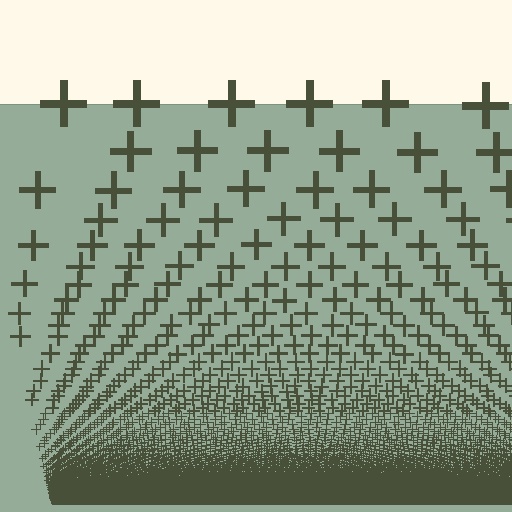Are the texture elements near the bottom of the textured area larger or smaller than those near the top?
Smaller. The gradient is inverted — elements near the bottom are smaller and denser.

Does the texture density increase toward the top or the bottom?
Density increases toward the bottom.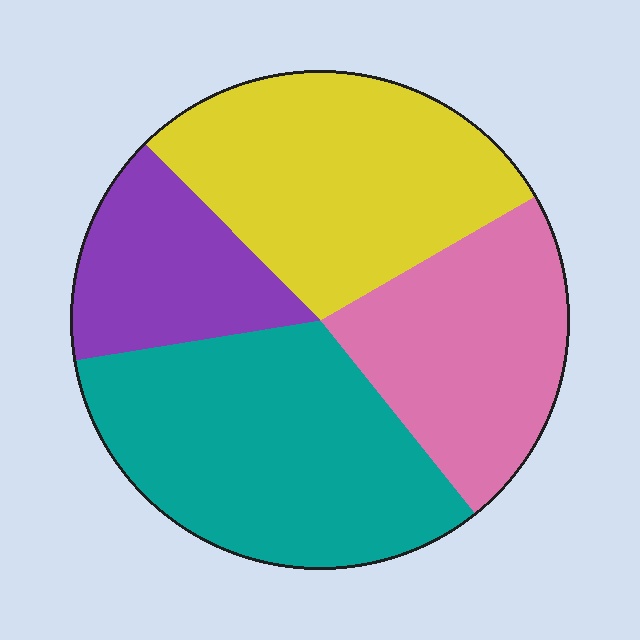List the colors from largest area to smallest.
From largest to smallest: teal, yellow, pink, purple.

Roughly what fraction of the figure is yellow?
Yellow covers around 30% of the figure.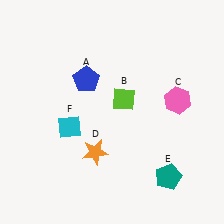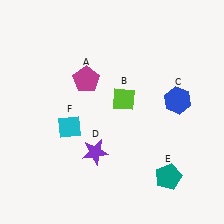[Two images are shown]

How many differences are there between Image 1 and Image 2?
There are 3 differences between the two images.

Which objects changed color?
A changed from blue to magenta. C changed from pink to blue. D changed from orange to purple.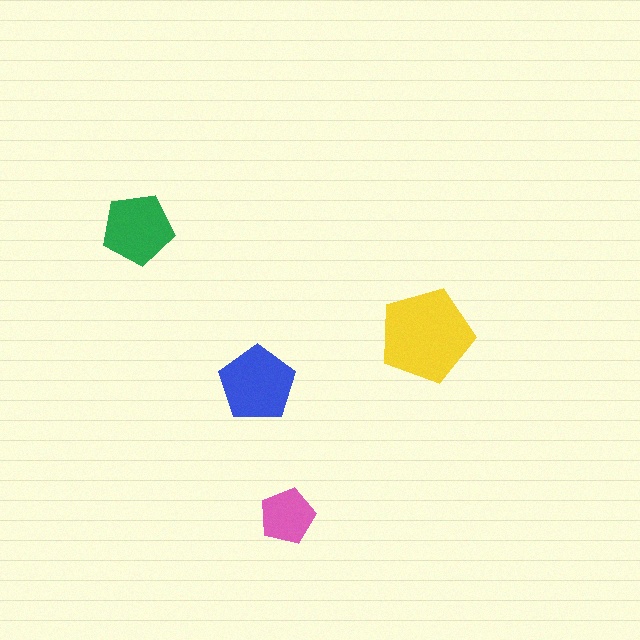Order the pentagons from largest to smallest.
the yellow one, the blue one, the green one, the pink one.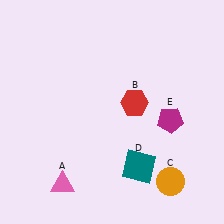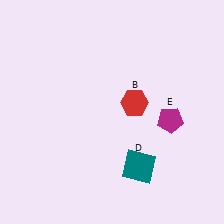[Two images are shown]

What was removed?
The orange circle (C), the pink triangle (A) were removed in Image 2.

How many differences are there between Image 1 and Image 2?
There are 2 differences between the two images.